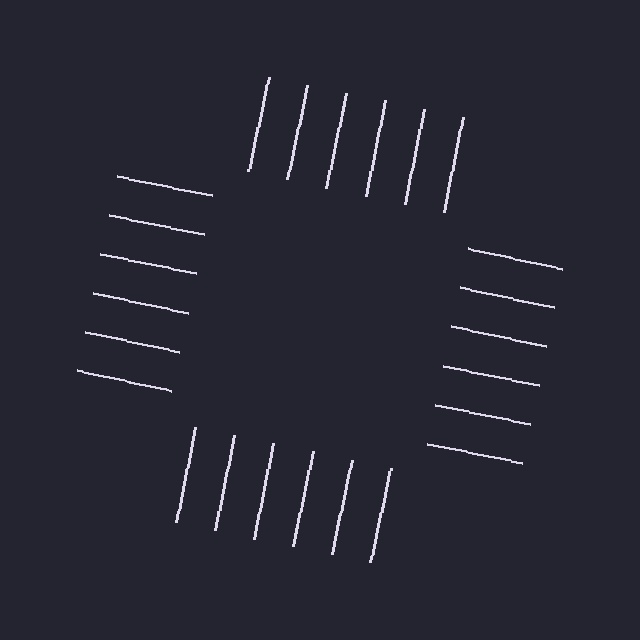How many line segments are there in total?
24 — 6 along each of the 4 edges.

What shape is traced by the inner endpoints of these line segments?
An illusory square — the line segments terminate on its edges but no continuous stroke is drawn.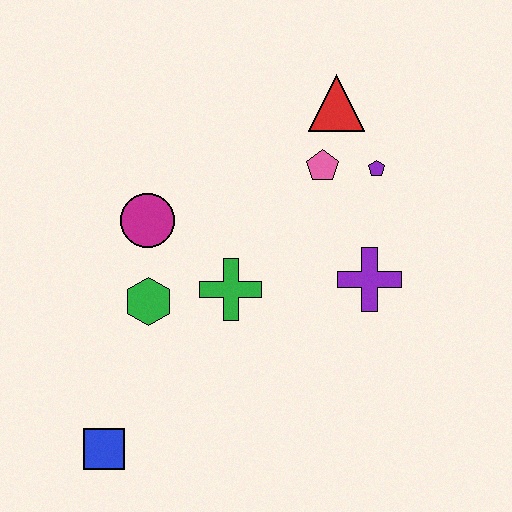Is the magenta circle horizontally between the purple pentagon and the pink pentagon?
No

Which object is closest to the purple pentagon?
The pink pentagon is closest to the purple pentagon.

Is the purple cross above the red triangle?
No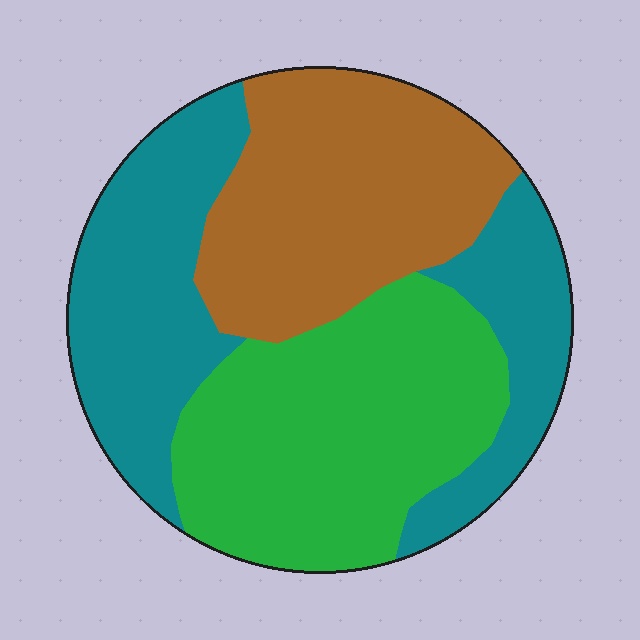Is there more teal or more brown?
Teal.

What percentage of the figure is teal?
Teal takes up about three eighths (3/8) of the figure.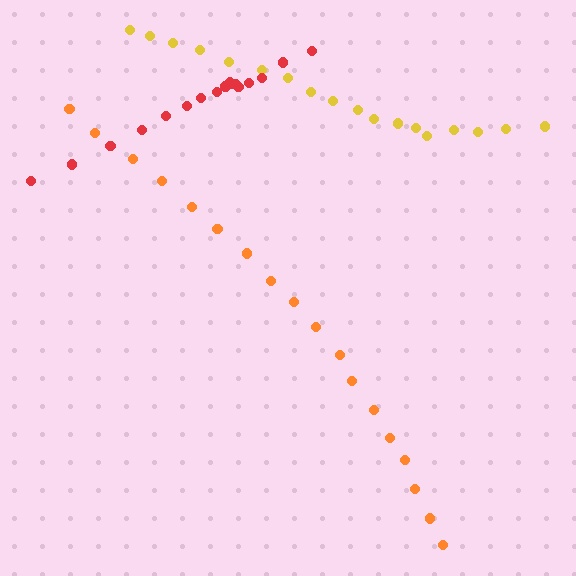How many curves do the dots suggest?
There are 3 distinct paths.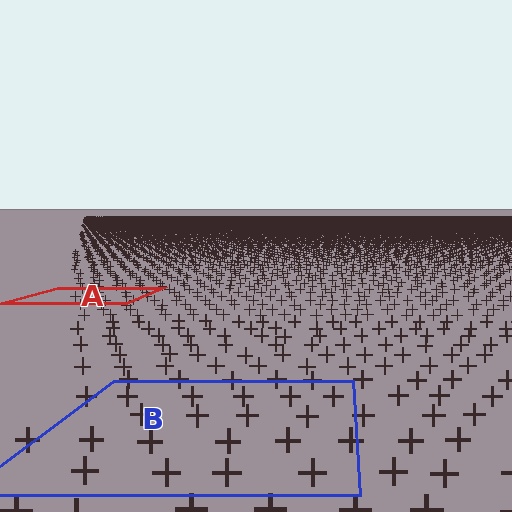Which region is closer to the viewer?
Region B is closer. The texture elements there are larger and more spread out.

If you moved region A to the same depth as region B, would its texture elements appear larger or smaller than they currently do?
They would appear larger. At a closer depth, the same texture elements are projected at a bigger on-screen size.